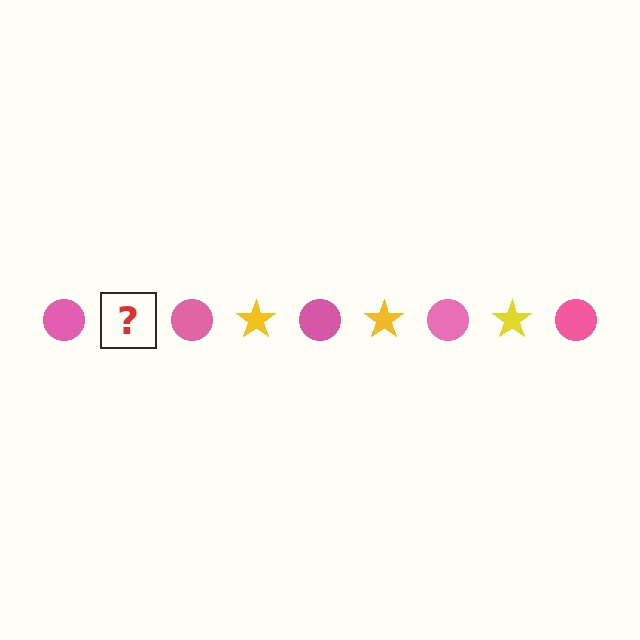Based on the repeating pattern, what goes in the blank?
The blank should be a yellow star.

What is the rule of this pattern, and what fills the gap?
The rule is that the pattern alternates between pink circle and yellow star. The gap should be filled with a yellow star.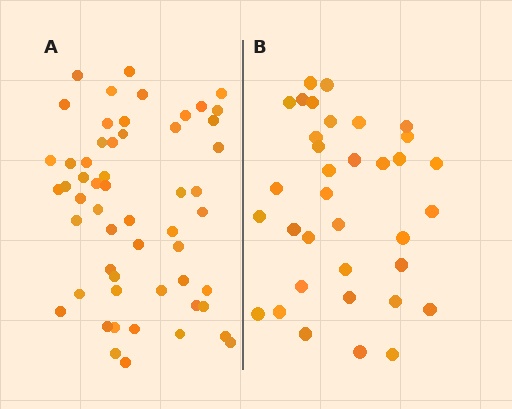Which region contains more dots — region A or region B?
Region A (the left region) has more dots.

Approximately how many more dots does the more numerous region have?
Region A has approximately 20 more dots than region B.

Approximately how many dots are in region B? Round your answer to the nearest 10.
About 40 dots. (The exact count is 35, which rounds to 40.)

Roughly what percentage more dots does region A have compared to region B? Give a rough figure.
About 55% more.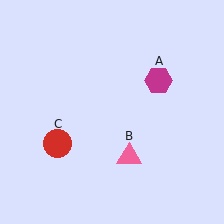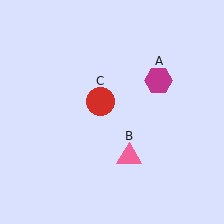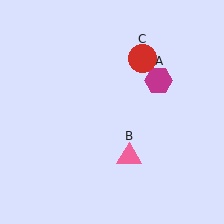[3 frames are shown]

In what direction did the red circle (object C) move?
The red circle (object C) moved up and to the right.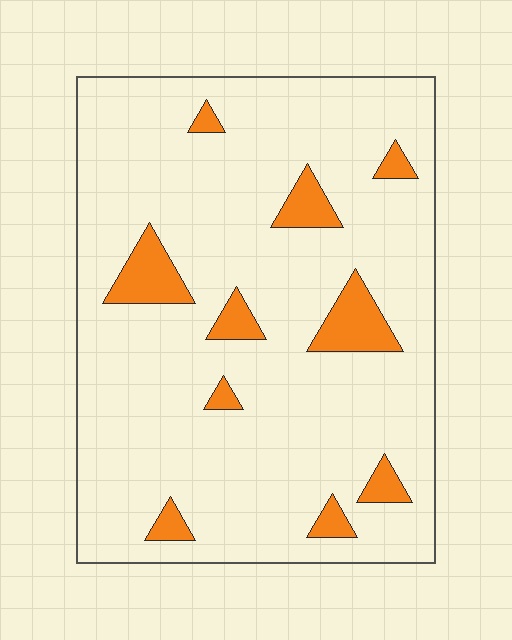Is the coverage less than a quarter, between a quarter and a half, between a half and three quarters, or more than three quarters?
Less than a quarter.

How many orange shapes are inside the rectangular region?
10.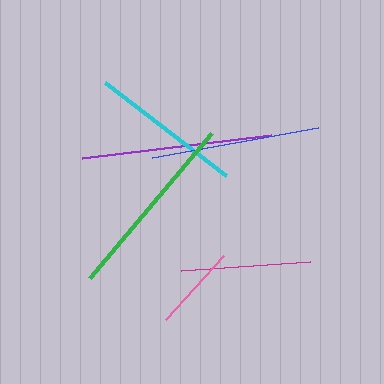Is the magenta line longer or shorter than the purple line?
The purple line is longer than the magenta line.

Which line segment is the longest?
The purple line is the longest at approximately 191 pixels.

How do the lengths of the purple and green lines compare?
The purple and green lines are approximately the same length.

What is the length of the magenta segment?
The magenta segment is approximately 129 pixels long.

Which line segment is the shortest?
The pink line is the shortest at approximately 87 pixels.